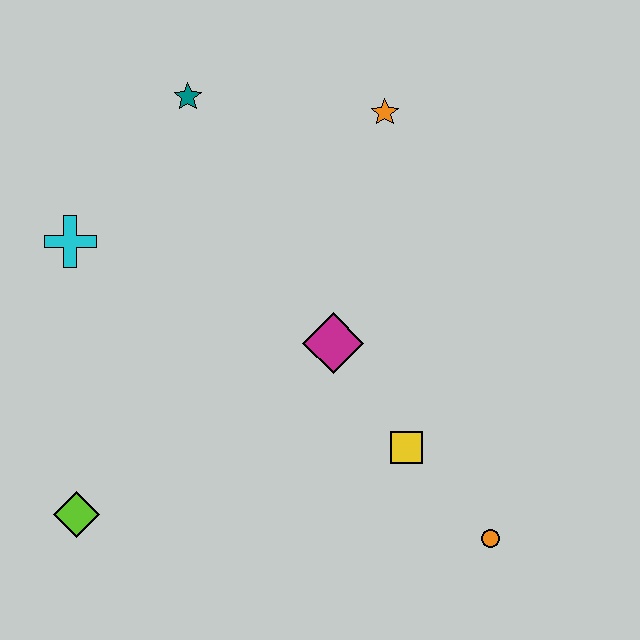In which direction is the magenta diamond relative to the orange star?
The magenta diamond is below the orange star.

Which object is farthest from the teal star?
The orange circle is farthest from the teal star.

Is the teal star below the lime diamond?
No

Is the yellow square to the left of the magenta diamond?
No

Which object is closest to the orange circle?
The yellow square is closest to the orange circle.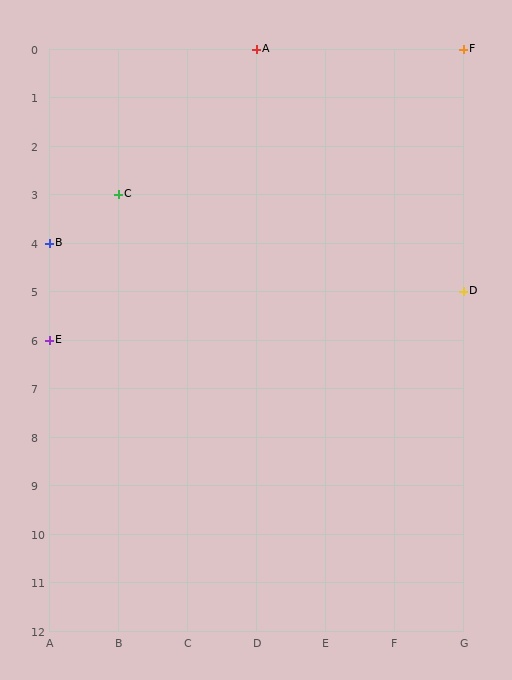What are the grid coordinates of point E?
Point E is at grid coordinates (A, 6).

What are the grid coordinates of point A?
Point A is at grid coordinates (D, 0).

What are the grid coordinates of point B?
Point B is at grid coordinates (A, 4).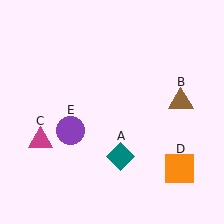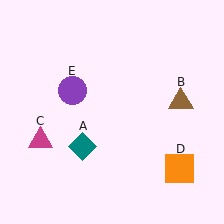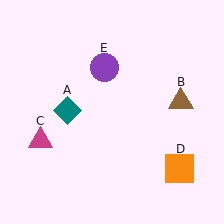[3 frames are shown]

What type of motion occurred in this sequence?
The teal diamond (object A), purple circle (object E) rotated clockwise around the center of the scene.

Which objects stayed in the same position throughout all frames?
Brown triangle (object B) and magenta triangle (object C) and orange square (object D) remained stationary.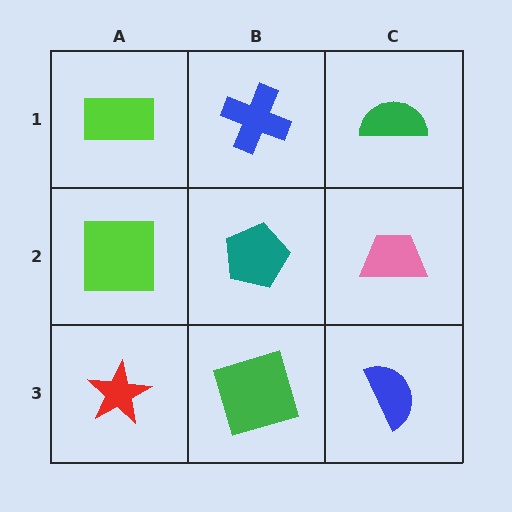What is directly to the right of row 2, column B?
A pink trapezoid.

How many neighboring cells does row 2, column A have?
3.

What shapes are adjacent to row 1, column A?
A lime square (row 2, column A), a blue cross (row 1, column B).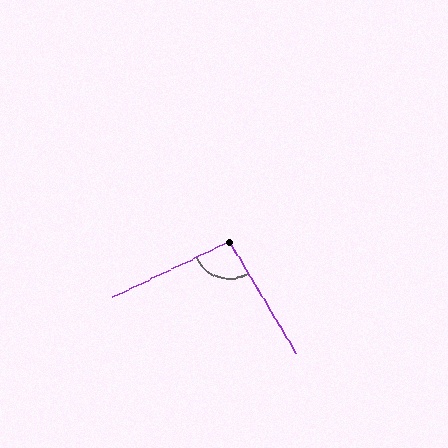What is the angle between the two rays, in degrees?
Approximately 95 degrees.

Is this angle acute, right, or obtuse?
It is obtuse.